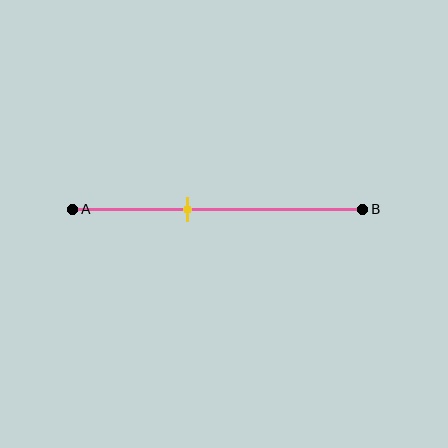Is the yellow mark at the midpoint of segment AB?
No, the mark is at about 40% from A, not at the 50% midpoint.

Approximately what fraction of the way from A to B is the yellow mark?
The yellow mark is approximately 40% of the way from A to B.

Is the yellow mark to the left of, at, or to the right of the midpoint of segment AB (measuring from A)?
The yellow mark is to the left of the midpoint of segment AB.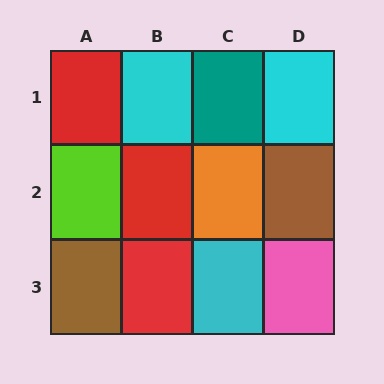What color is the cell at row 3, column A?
Brown.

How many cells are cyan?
3 cells are cyan.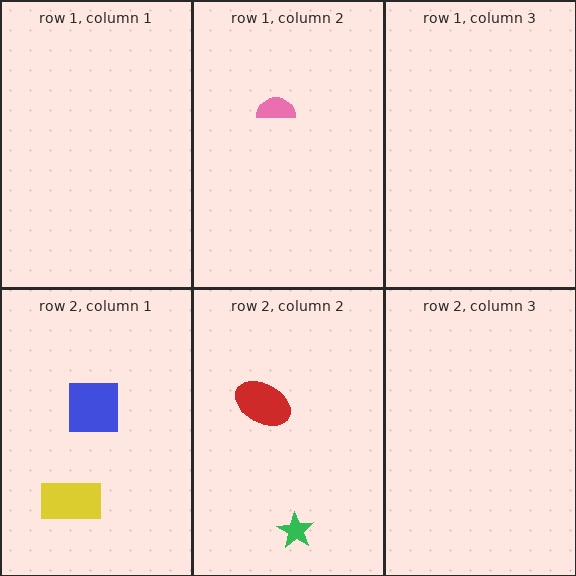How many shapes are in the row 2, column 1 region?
2.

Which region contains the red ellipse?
The row 2, column 2 region.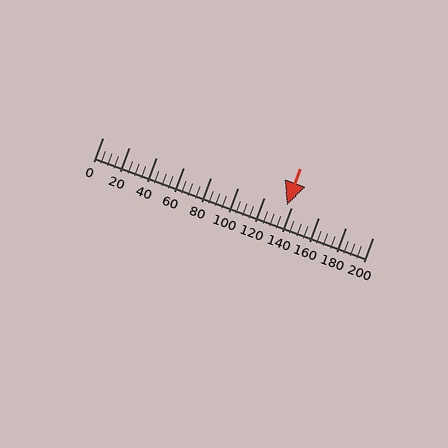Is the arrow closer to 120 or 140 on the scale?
The arrow is closer to 140.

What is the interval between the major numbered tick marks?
The major tick marks are spaced 20 units apart.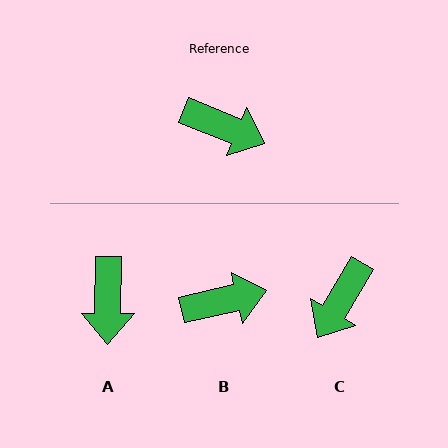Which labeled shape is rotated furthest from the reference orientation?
C, about 99 degrees away.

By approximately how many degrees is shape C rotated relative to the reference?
Approximately 99 degrees clockwise.